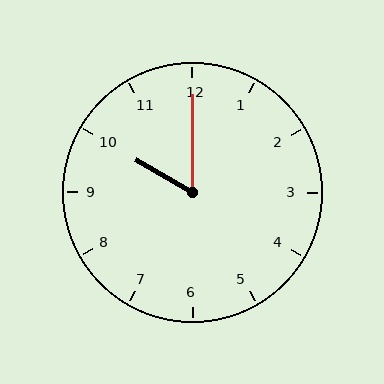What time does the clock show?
10:00.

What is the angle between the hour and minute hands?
Approximately 60 degrees.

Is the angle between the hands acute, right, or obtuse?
It is acute.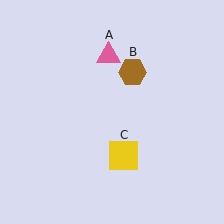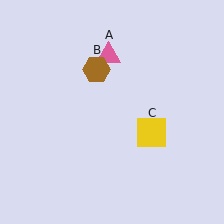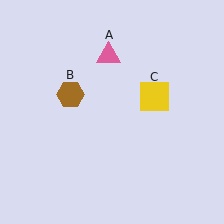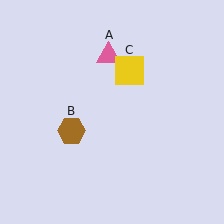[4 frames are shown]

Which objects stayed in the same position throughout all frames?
Pink triangle (object A) remained stationary.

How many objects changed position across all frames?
2 objects changed position: brown hexagon (object B), yellow square (object C).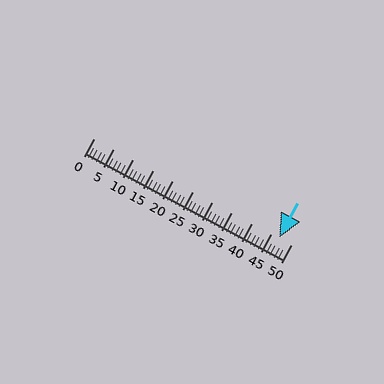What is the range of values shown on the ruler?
The ruler shows values from 0 to 50.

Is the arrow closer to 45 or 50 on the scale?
The arrow is closer to 45.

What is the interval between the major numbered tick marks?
The major tick marks are spaced 5 units apart.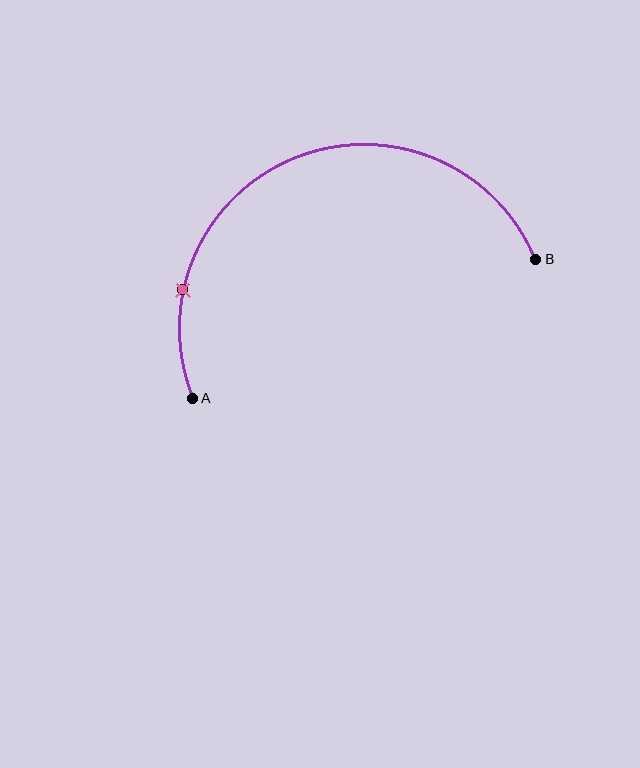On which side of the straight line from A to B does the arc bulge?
The arc bulges above the straight line connecting A and B.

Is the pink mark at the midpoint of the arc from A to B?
No. The pink mark lies on the arc but is closer to endpoint A. The arc midpoint would be at the point on the curve equidistant along the arc from both A and B.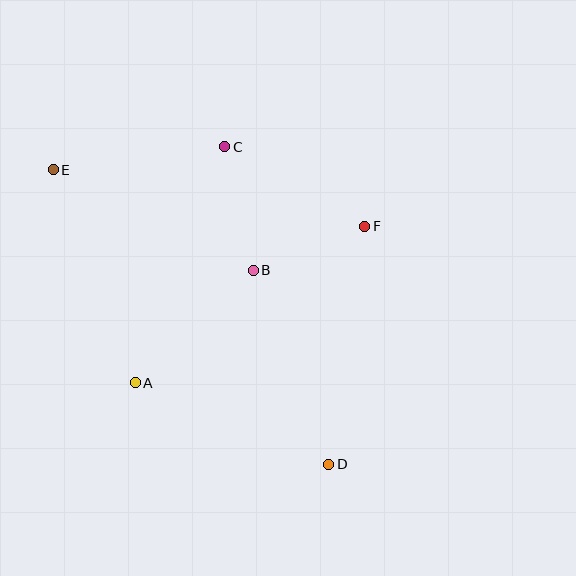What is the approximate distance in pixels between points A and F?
The distance between A and F is approximately 278 pixels.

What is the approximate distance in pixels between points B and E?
The distance between B and E is approximately 224 pixels.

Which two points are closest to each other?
Points B and F are closest to each other.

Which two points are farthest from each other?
Points D and E are farthest from each other.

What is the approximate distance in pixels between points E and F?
The distance between E and F is approximately 317 pixels.